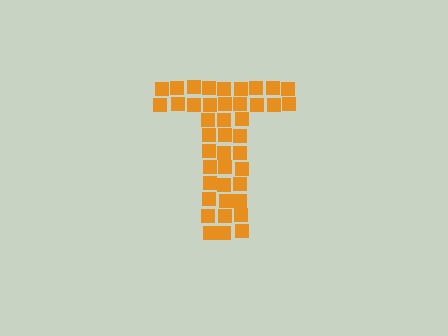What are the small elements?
The small elements are squares.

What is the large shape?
The large shape is the letter T.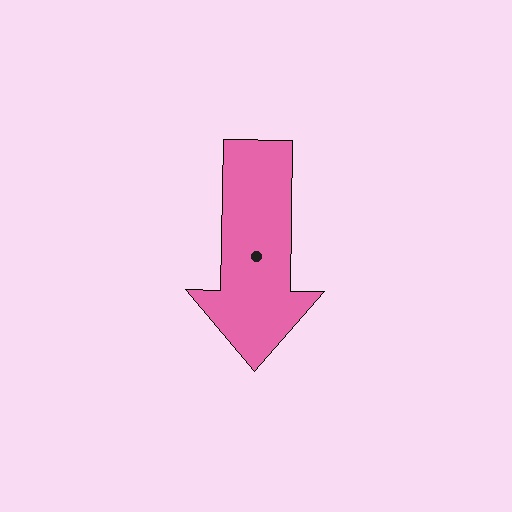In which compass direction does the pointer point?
South.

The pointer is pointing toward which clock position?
Roughly 6 o'clock.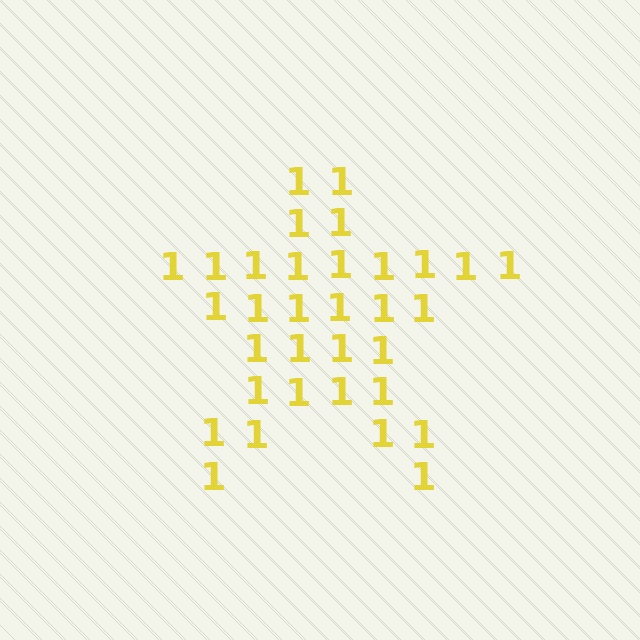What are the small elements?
The small elements are digit 1's.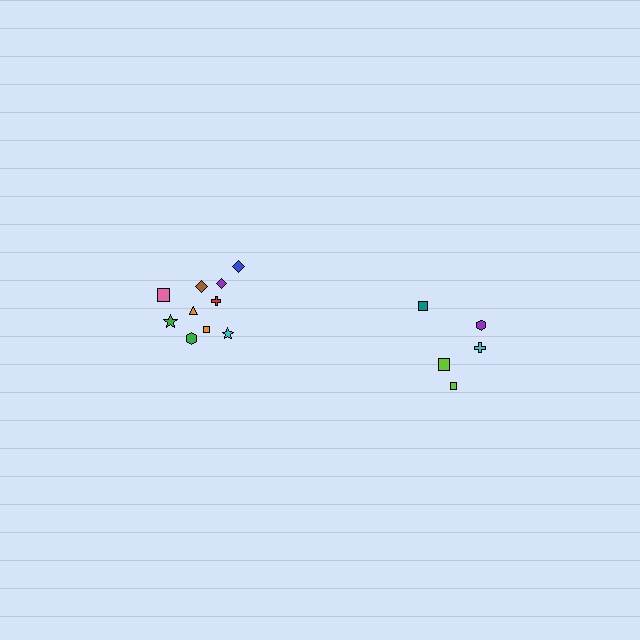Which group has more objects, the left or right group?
The left group.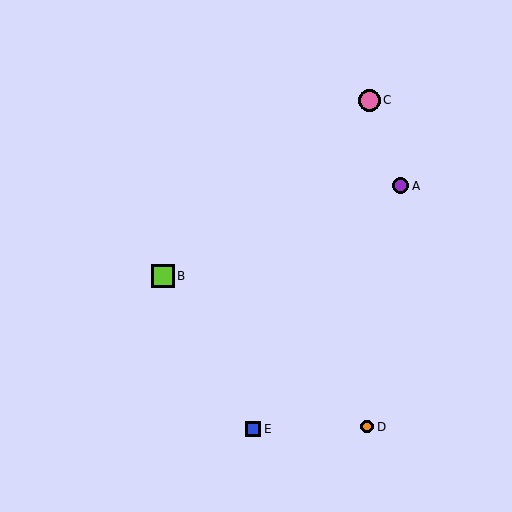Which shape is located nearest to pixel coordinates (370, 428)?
The orange circle (labeled D) at (367, 427) is nearest to that location.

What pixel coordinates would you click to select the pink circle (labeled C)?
Click at (369, 100) to select the pink circle C.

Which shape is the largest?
The lime square (labeled B) is the largest.